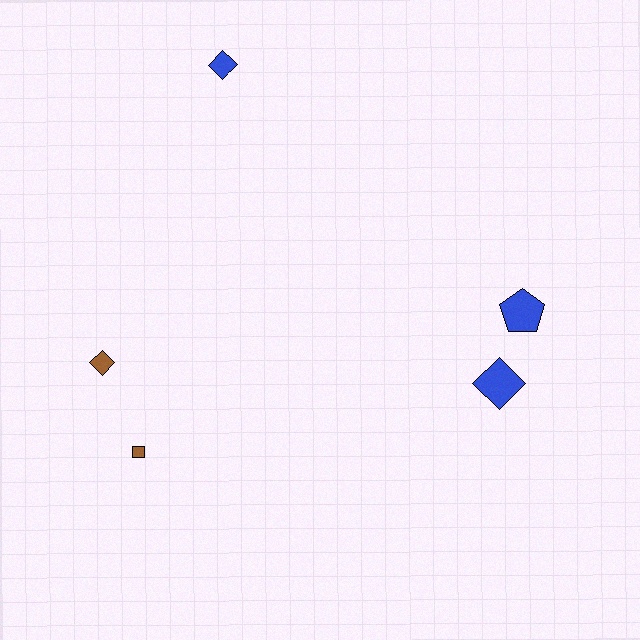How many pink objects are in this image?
There are no pink objects.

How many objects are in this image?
There are 5 objects.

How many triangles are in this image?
There are no triangles.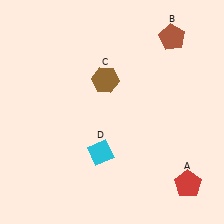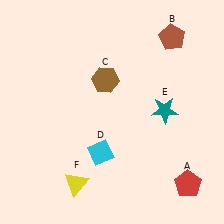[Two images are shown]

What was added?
A teal star (E), a yellow triangle (F) were added in Image 2.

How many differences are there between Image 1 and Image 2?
There are 2 differences between the two images.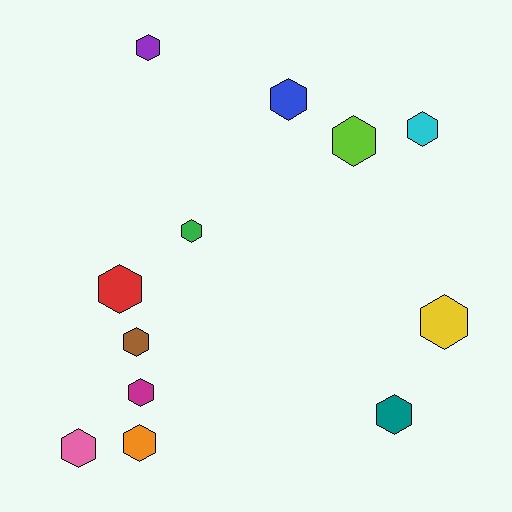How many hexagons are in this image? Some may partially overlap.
There are 12 hexagons.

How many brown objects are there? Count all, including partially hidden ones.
There is 1 brown object.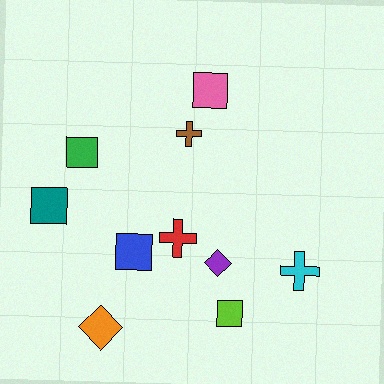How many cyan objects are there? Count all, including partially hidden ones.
There is 1 cyan object.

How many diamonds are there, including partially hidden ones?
There are 2 diamonds.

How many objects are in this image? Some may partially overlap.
There are 10 objects.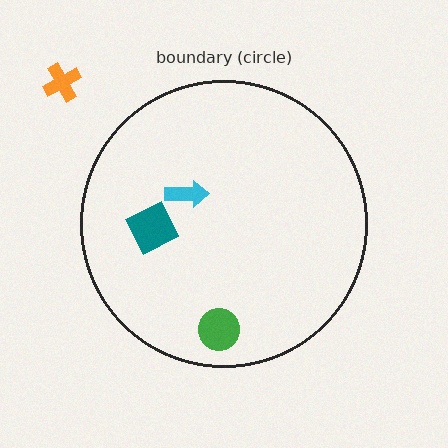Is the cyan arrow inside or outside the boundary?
Inside.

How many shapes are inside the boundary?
3 inside, 1 outside.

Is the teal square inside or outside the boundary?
Inside.